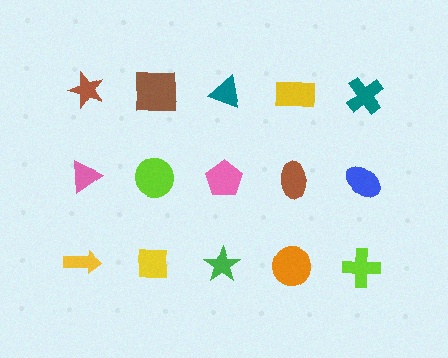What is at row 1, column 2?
A brown square.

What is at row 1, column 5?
A teal cross.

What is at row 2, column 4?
A brown ellipse.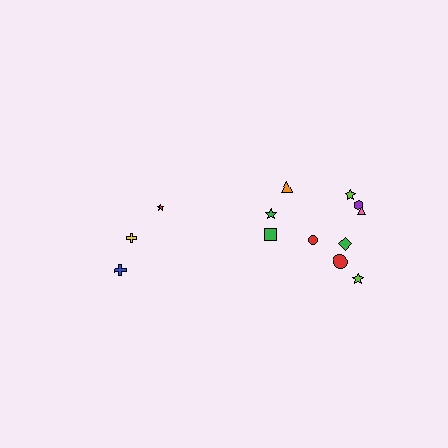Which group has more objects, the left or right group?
The right group.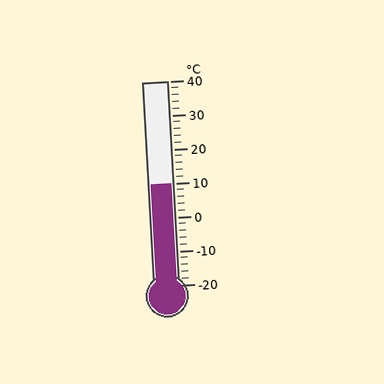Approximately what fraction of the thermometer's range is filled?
The thermometer is filled to approximately 50% of its range.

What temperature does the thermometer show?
The thermometer shows approximately 10°C.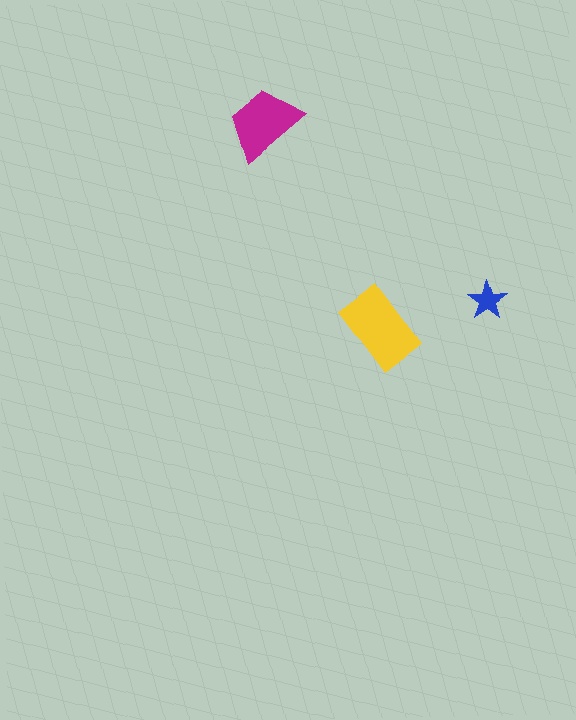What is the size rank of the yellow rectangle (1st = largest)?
1st.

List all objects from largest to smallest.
The yellow rectangle, the magenta trapezoid, the blue star.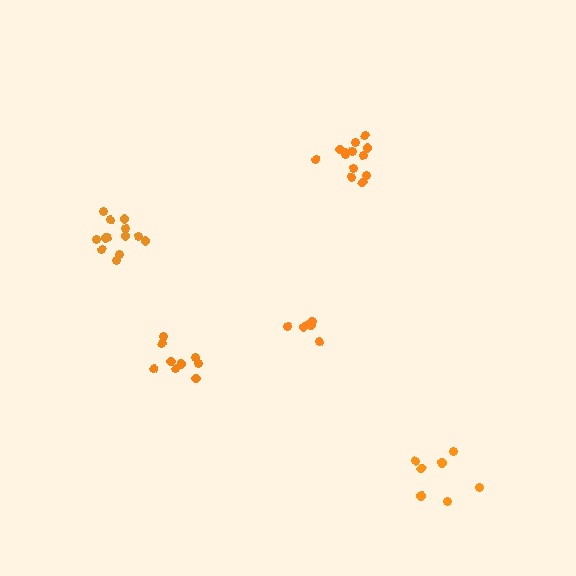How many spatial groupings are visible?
There are 5 spatial groupings.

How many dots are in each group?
Group 1: 13 dots, Group 2: 13 dots, Group 3: 7 dots, Group 4: 7 dots, Group 5: 9 dots (49 total).